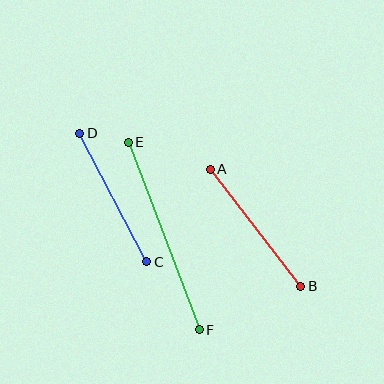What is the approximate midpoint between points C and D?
The midpoint is at approximately (113, 198) pixels.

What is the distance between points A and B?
The distance is approximately 148 pixels.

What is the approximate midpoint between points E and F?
The midpoint is at approximately (164, 236) pixels.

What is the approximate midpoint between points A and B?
The midpoint is at approximately (255, 228) pixels.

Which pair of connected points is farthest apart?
Points E and F are farthest apart.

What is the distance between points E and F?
The distance is approximately 201 pixels.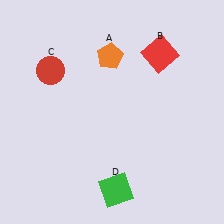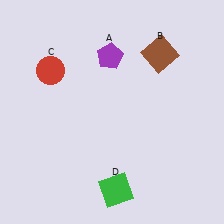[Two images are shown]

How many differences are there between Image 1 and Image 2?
There are 2 differences between the two images.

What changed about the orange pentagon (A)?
In Image 1, A is orange. In Image 2, it changed to purple.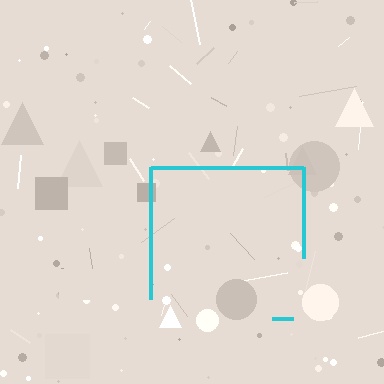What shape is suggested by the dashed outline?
The dashed outline suggests a square.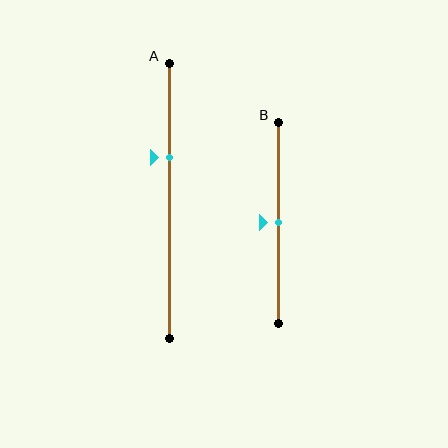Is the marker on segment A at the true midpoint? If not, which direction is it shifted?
No, the marker on segment A is shifted upward by about 16% of the segment length.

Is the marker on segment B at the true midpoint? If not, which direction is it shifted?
Yes, the marker on segment B is at the true midpoint.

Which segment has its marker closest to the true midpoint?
Segment B has its marker closest to the true midpoint.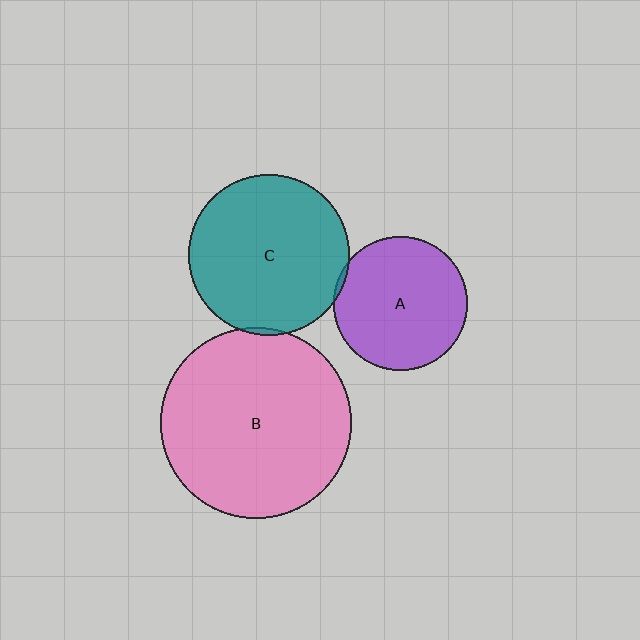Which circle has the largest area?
Circle B (pink).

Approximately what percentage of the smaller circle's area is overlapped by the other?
Approximately 5%.